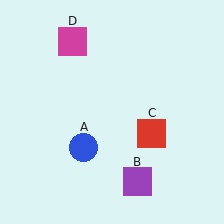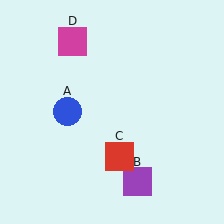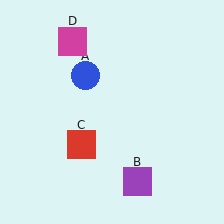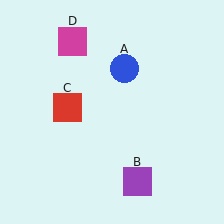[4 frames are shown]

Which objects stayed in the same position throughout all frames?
Purple square (object B) and magenta square (object D) remained stationary.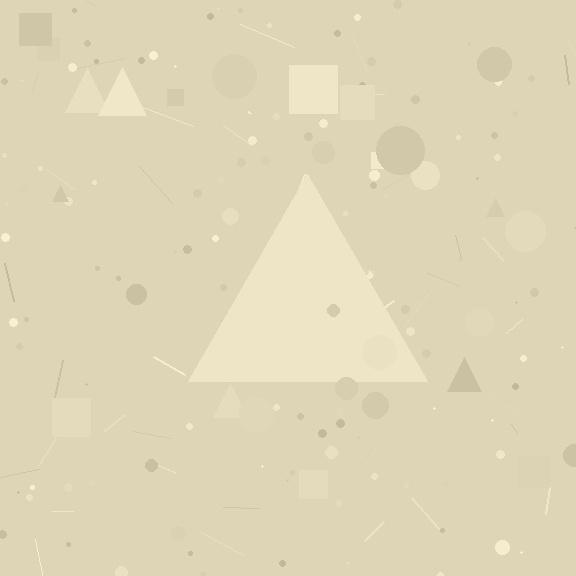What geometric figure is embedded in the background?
A triangle is embedded in the background.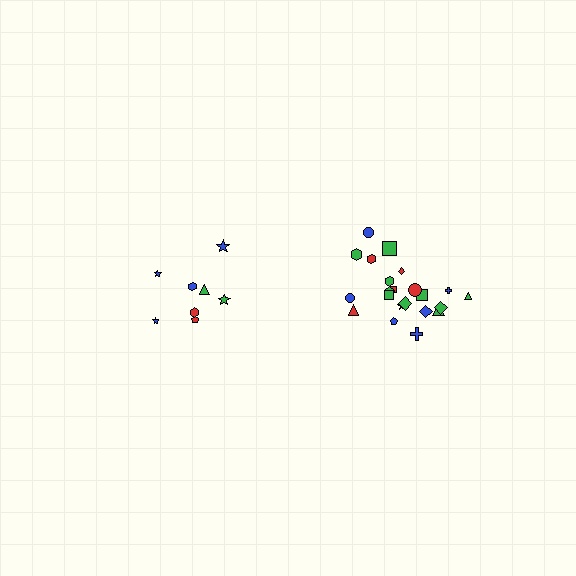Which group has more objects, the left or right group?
The right group.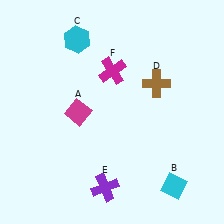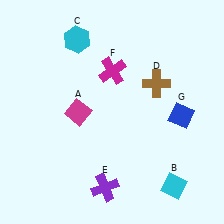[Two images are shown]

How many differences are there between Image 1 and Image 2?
There is 1 difference between the two images.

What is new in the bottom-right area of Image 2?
A blue diamond (G) was added in the bottom-right area of Image 2.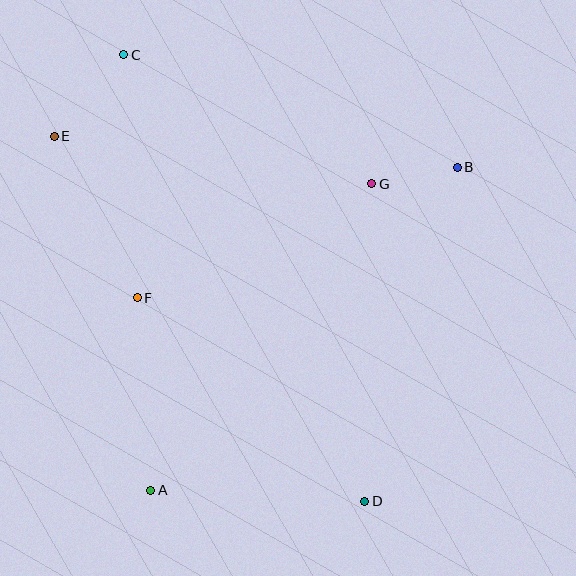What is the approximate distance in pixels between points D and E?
The distance between D and E is approximately 479 pixels.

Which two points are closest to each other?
Points B and G are closest to each other.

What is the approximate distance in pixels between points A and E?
The distance between A and E is approximately 367 pixels.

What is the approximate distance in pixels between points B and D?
The distance between B and D is approximately 347 pixels.